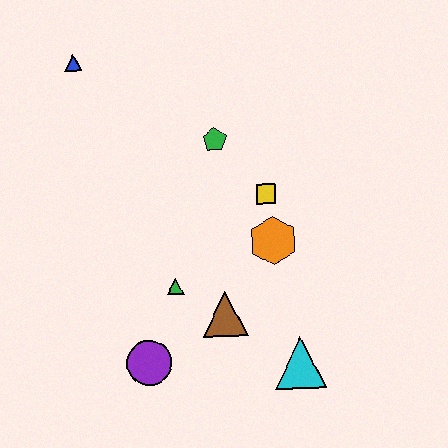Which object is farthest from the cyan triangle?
The blue triangle is farthest from the cyan triangle.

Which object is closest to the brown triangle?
The green triangle is closest to the brown triangle.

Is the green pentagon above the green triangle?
Yes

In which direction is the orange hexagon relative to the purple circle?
The orange hexagon is to the right of the purple circle.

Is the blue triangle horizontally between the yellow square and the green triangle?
No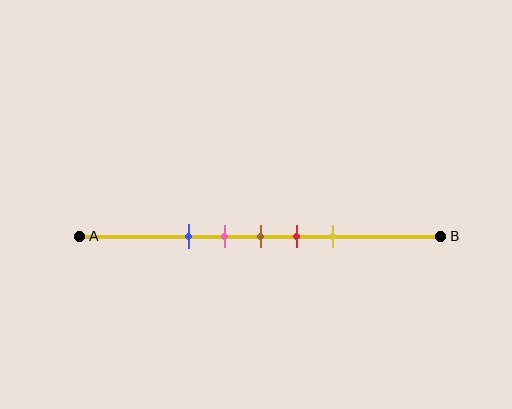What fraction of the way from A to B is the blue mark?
The blue mark is approximately 30% (0.3) of the way from A to B.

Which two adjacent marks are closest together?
The pink and brown marks are the closest adjacent pair.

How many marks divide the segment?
There are 5 marks dividing the segment.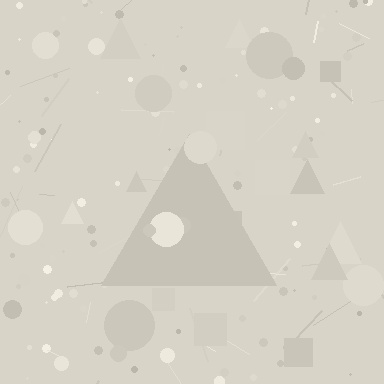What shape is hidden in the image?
A triangle is hidden in the image.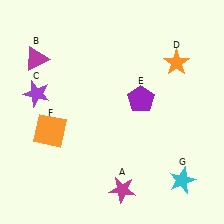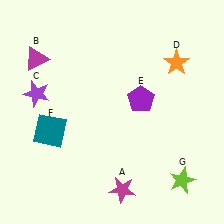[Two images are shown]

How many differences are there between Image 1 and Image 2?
There are 2 differences between the two images.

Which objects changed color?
F changed from orange to teal. G changed from cyan to lime.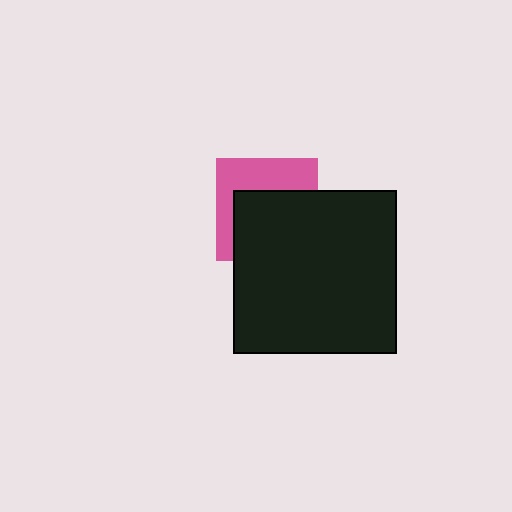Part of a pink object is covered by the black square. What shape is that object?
It is a square.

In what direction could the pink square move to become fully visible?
The pink square could move toward the upper-left. That would shift it out from behind the black square entirely.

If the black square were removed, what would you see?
You would see the complete pink square.